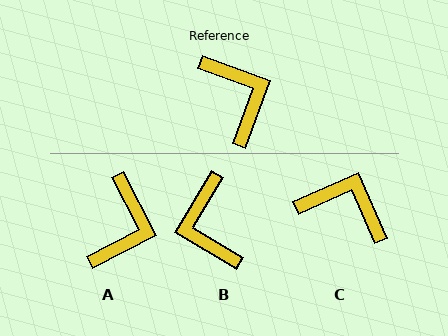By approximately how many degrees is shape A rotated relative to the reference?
Approximately 43 degrees clockwise.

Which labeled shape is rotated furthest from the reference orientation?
B, about 169 degrees away.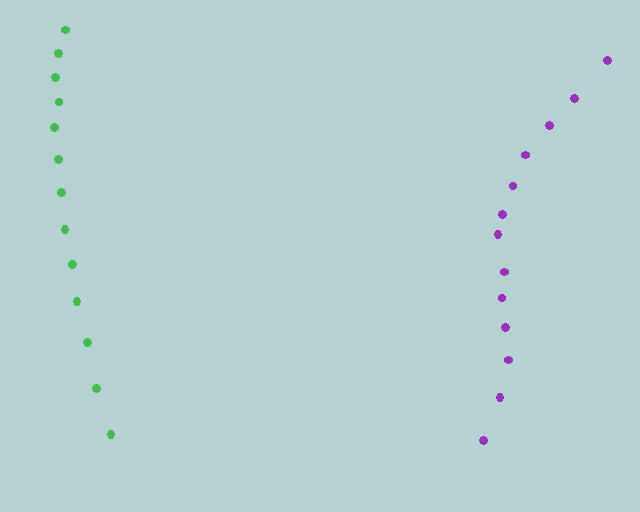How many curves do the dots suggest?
There are 2 distinct paths.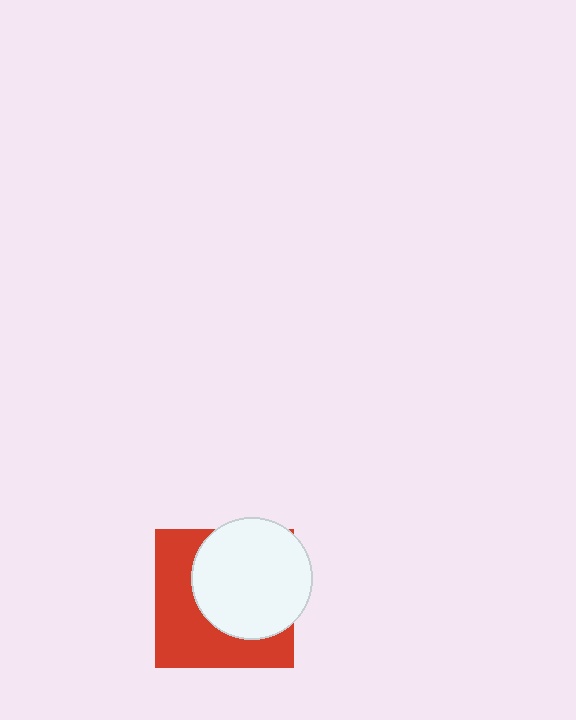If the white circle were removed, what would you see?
You would see the complete red square.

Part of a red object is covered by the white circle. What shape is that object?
It is a square.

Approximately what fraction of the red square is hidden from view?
Roughly 52% of the red square is hidden behind the white circle.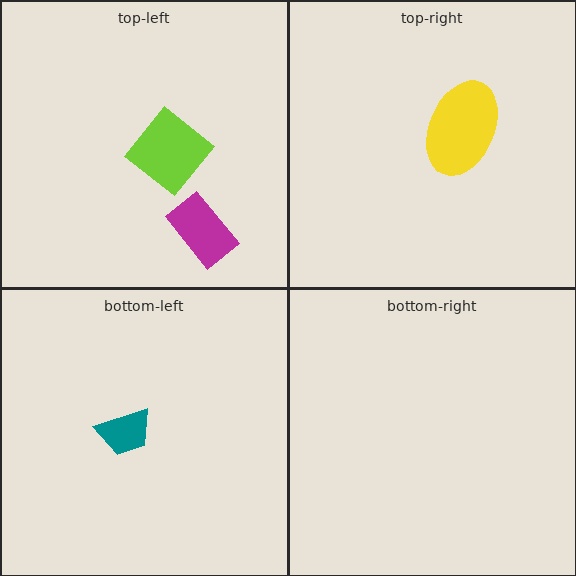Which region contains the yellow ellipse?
The top-right region.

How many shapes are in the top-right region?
1.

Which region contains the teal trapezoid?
The bottom-left region.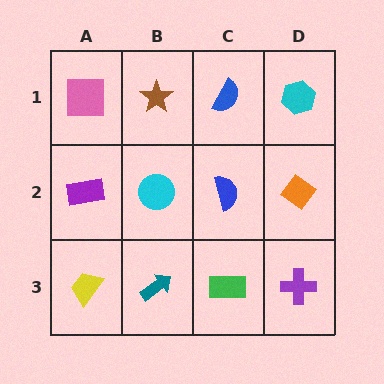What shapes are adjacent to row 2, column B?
A brown star (row 1, column B), a teal arrow (row 3, column B), a purple rectangle (row 2, column A), a blue semicircle (row 2, column C).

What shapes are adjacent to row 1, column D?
An orange diamond (row 2, column D), a blue semicircle (row 1, column C).